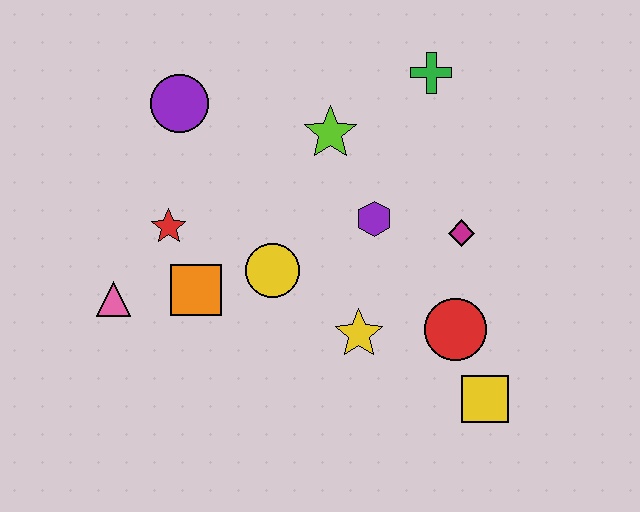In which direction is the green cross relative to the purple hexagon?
The green cross is above the purple hexagon.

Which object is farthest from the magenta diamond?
The pink triangle is farthest from the magenta diamond.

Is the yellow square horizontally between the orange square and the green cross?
No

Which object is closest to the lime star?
The purple hexagon is closest to the lime star.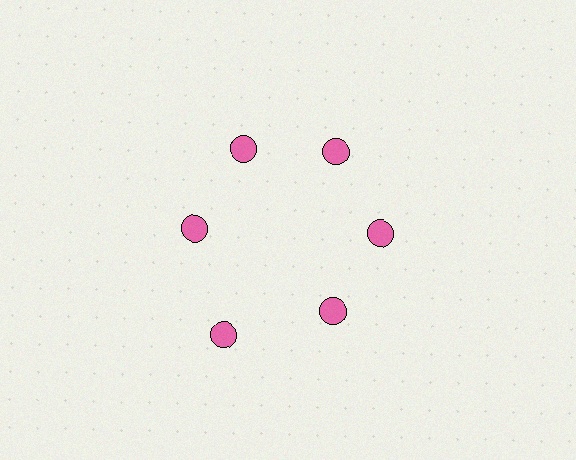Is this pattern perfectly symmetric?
No. The 6 pink circles are arranged in a ring, but one element near the 7 o'clock position is pushed outward from the center, breaking the 6-fold rotational symmetry.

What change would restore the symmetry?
The symmetry would be restored by moving it inward, back onto the ring so that all 6 circles sit at equal angles and equal distance from the center.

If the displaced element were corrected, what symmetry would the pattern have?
It would have 6-fold rotational symmetry — the pattern would map onto itself every 60 degrees.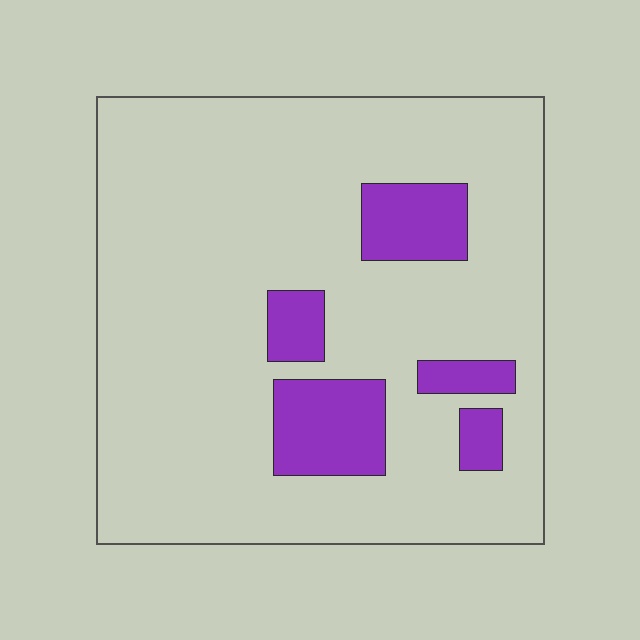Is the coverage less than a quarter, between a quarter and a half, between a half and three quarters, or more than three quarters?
Less than a quarter.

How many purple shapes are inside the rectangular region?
5.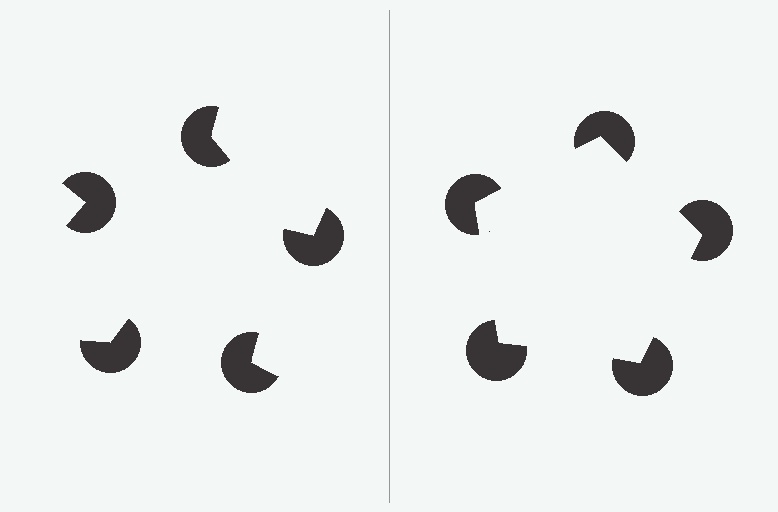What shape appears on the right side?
An illusory pentagon.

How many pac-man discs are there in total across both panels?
10 — 5 on each side.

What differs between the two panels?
The pac-man discs are positioned identically on both sides; only the wedge orientations differ. On the right they align to a pentagon; on the left they are misaligned.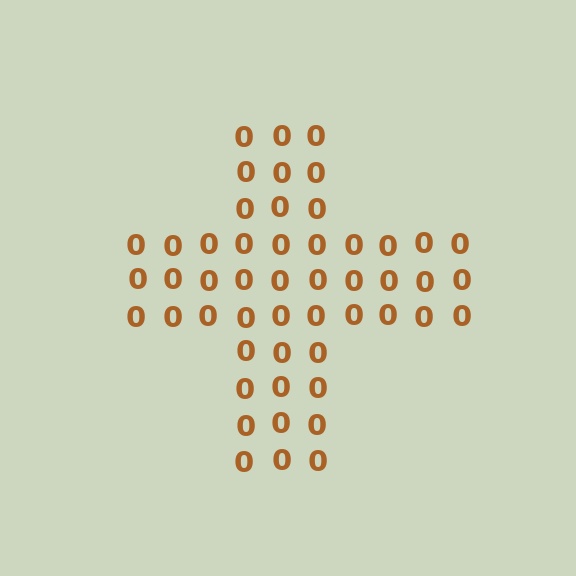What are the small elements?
The small elements are digit 0's.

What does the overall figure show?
The overall figure shows a cross.